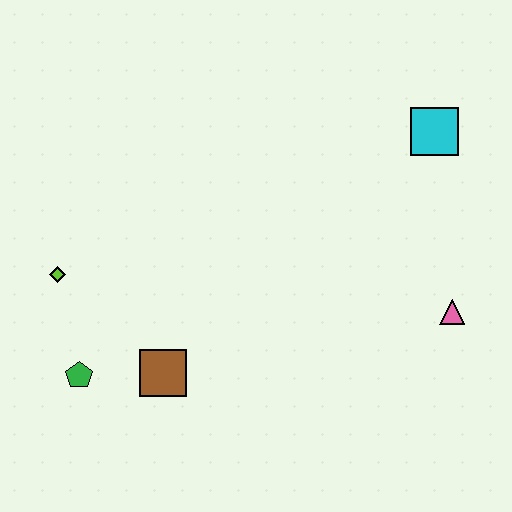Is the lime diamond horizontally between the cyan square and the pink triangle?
No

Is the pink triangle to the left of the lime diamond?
No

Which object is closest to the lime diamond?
The green pentagon is closest to the lime diamond.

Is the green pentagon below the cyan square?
Yes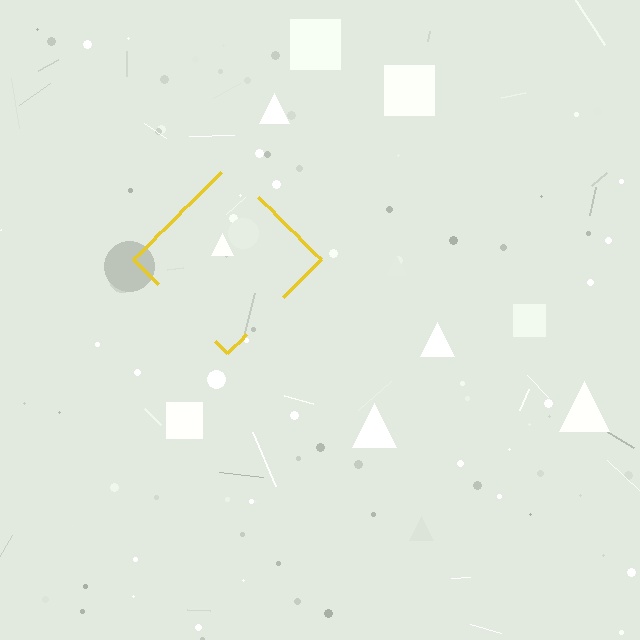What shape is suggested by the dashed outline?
The dashed outline suggests a diamond.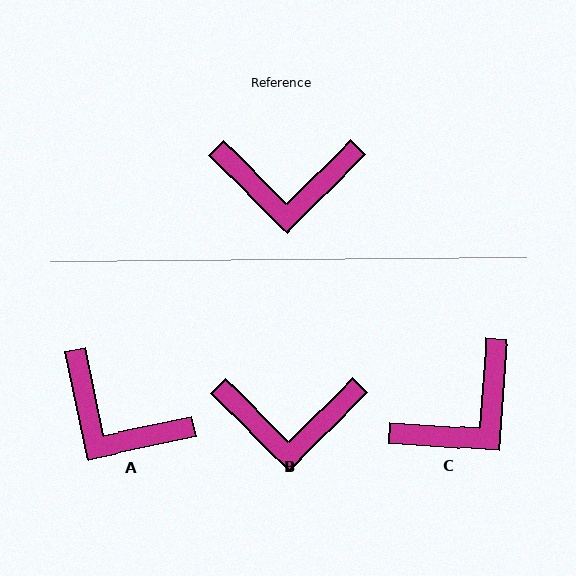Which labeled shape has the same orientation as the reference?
B.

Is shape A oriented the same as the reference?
No, it is off by about 33 degrees.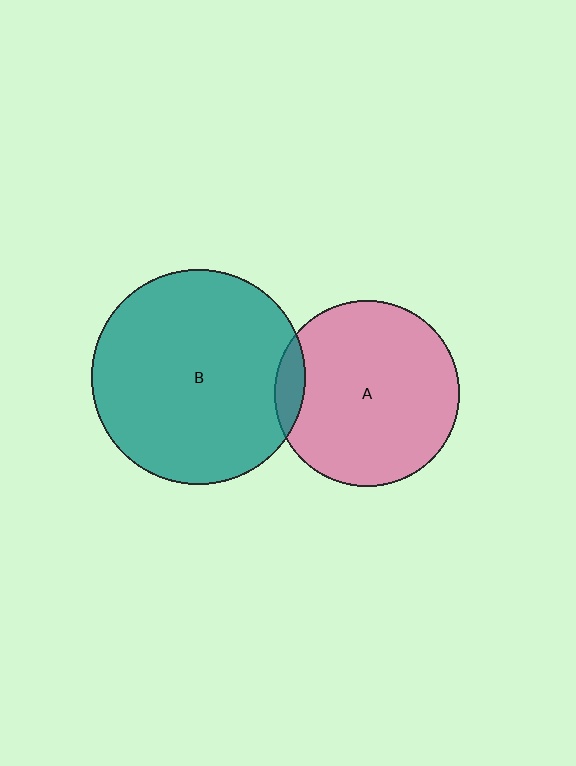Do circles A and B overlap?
Yes.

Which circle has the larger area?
Circle B (teal).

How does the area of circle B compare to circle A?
Approximately 1.3 times.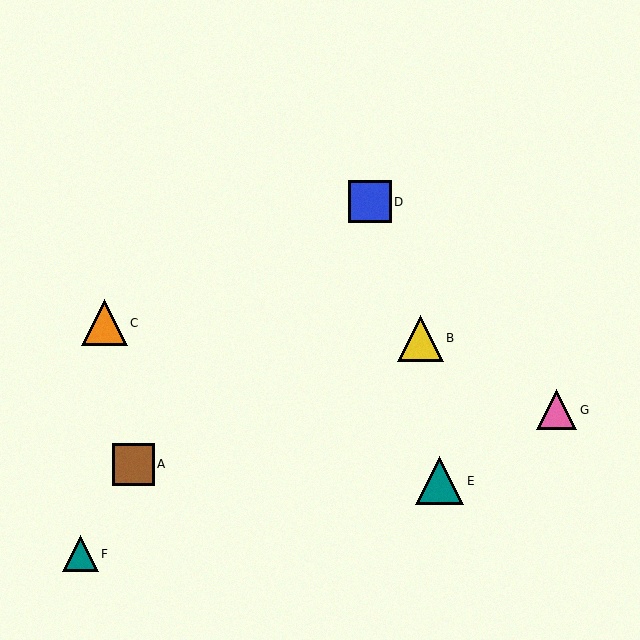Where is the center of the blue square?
The center of the blue square is at (370, 202).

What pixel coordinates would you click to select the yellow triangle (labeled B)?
Click at (420, 338) to select the yellow triangle B.